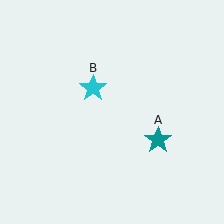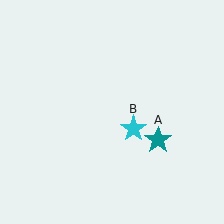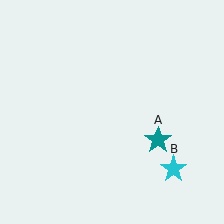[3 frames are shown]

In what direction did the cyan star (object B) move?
The cyan star (object B) moved down and to the right.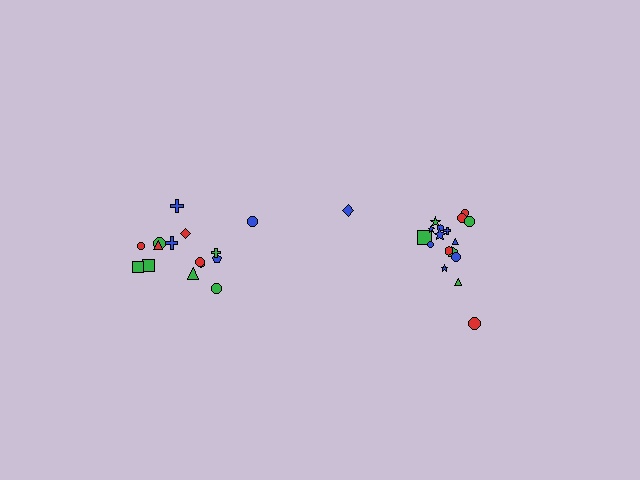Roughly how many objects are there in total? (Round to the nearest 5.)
Roughly 35 objects in total.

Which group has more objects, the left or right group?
The right group.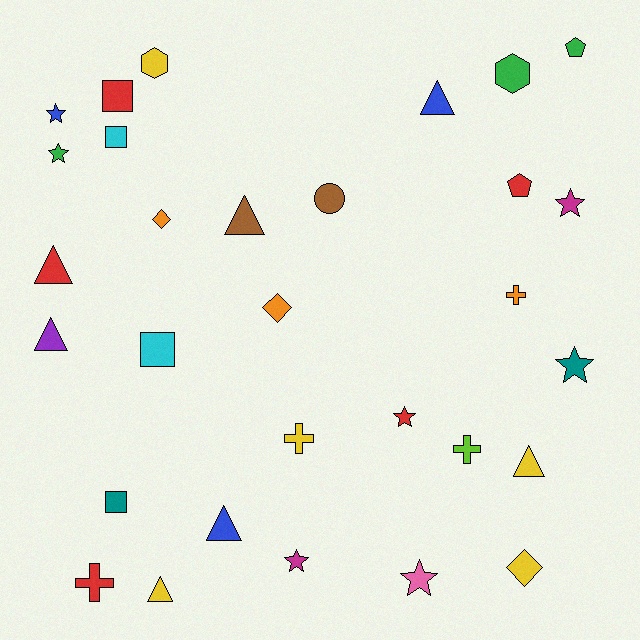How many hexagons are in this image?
There are 2 hexagons.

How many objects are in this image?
There are 30 objects.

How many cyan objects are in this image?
There are 2 cyan objects.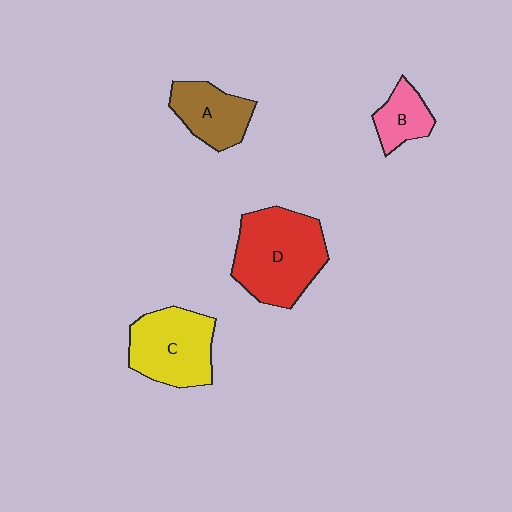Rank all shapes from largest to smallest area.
From largest to smallest: D (red), C (yellow), A (brown), B (pink).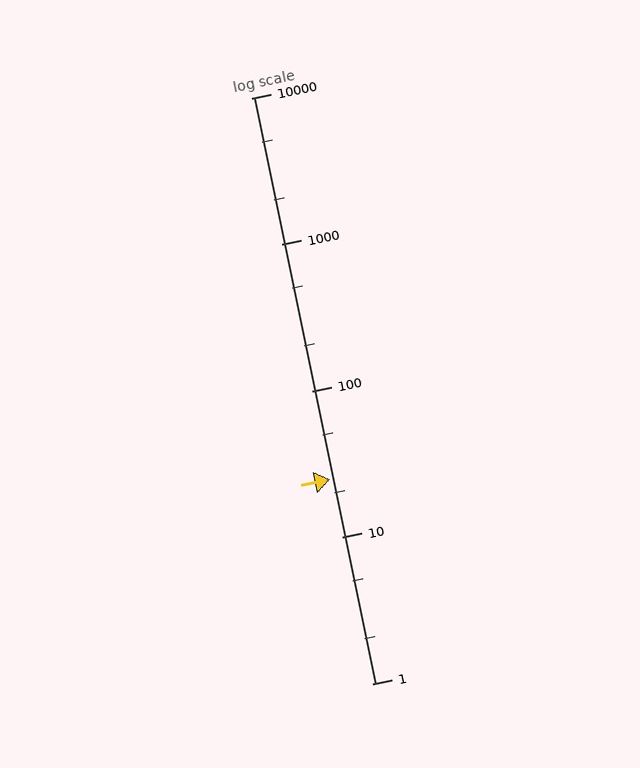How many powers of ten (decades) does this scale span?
The scale spans 4 decades, from 1 to 10000.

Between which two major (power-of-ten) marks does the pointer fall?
The pointer is between 10 and 100.